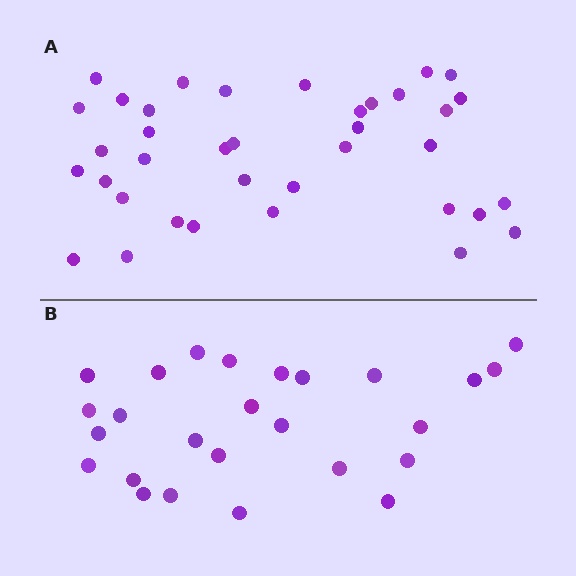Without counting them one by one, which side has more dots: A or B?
Region A (the top region) has more dots.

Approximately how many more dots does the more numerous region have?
Region A has roughly 12 or so more dots than region B.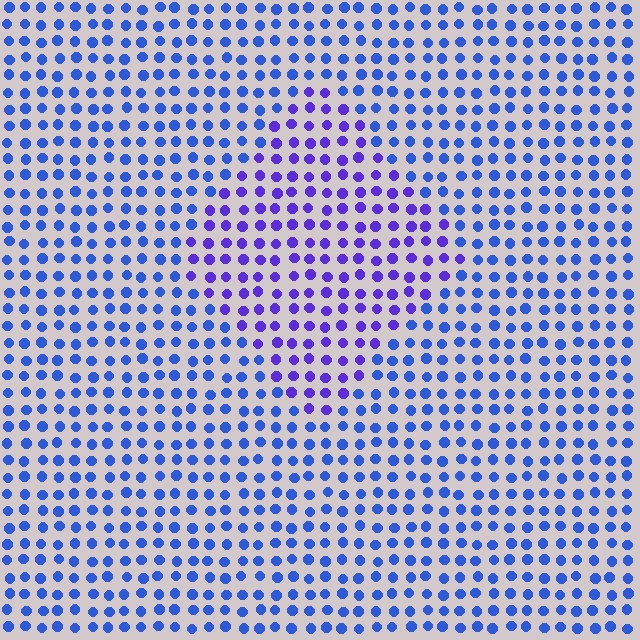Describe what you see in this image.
The image is filled with small blue elements in a uniform arrangement. A diamond-shaped region is visible where the elements are tinted to a slightly different hue, forming a subtle color boundary.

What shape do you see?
I see a diamond.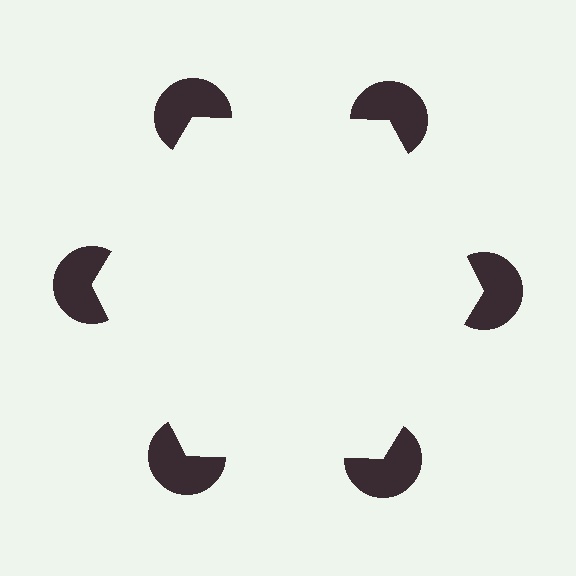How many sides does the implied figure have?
6 sides.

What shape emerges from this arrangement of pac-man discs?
An illusory hexagon — its edges are inferred from the aligned wedge cuts in the pac-man discs, not physically drawn.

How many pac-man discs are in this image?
There are 6 — one at each vertex of the illusory hexagon.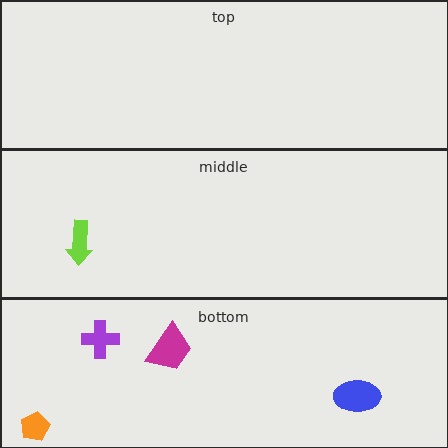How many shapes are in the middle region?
1.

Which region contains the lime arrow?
The middle region.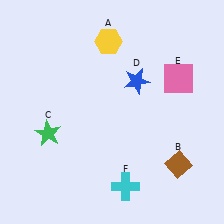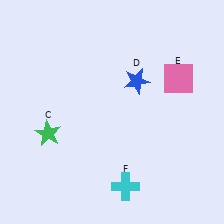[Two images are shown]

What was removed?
The brown diamond (B), the yellow hexagon (A) were removed in Image 2.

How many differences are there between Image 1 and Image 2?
There are 2 differences between the two images.